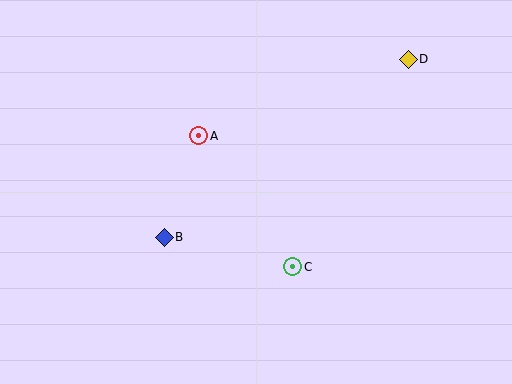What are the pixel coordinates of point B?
Point B is at (164, 237).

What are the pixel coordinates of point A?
Point A is at (199, 136).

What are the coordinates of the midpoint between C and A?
The midpoint between C and A is at (246, 201).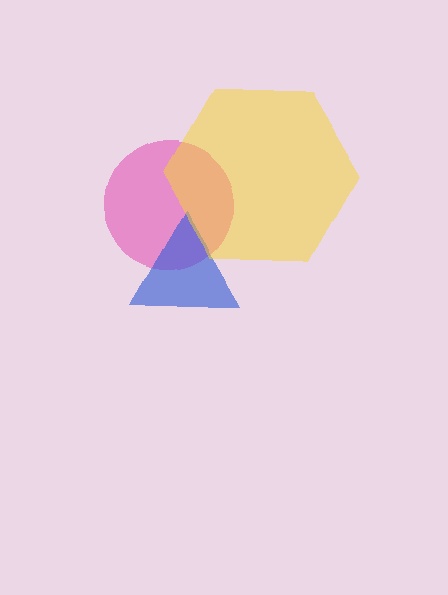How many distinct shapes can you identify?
There are 3 distinct shapes: a pink circle, a blue triangle, a yellow hexagon.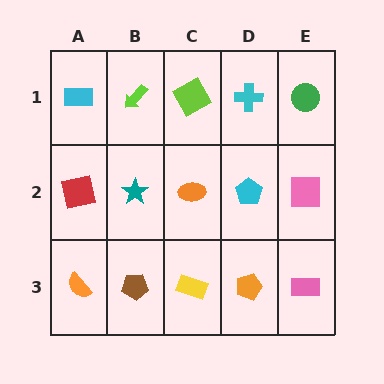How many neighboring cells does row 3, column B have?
3.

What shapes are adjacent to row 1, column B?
A teal star (row 2, column B), a cyan rectangle (row 1, column A), a lime square (row 1, column C).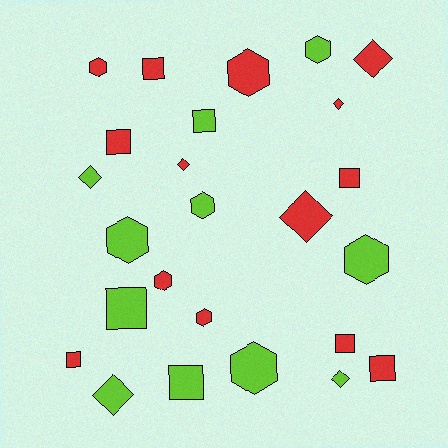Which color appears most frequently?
Red, with 14 objects.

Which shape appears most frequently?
Square, with 9 objects.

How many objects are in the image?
There are 25 objects.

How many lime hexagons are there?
There are 5 lime hexagons.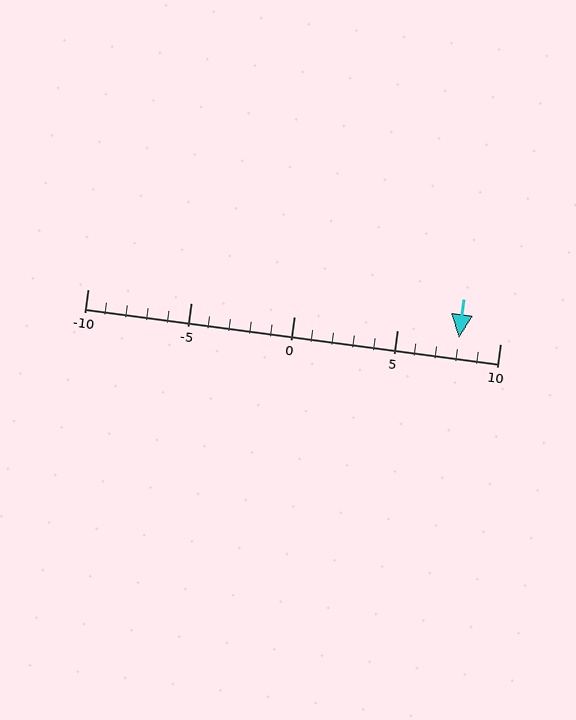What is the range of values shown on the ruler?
The ruler shows values from -10 to 10.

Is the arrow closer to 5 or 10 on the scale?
The arrow is closer to 10.